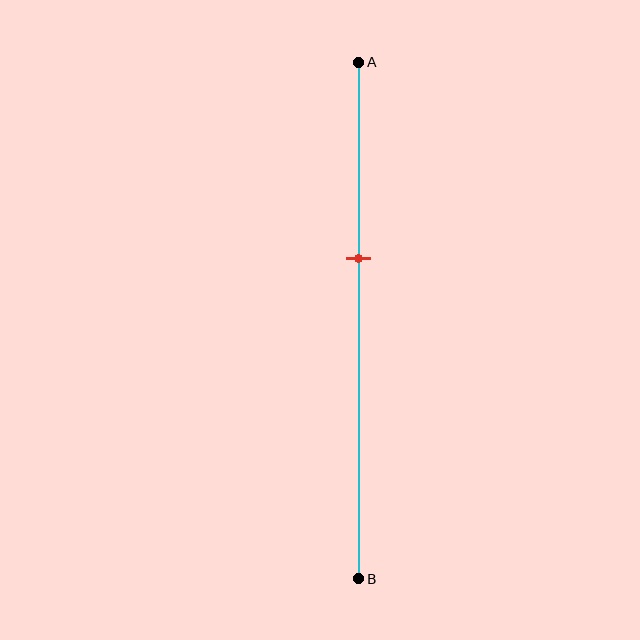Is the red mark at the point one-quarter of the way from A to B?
No, the mark is at about 40% from A, not at the 25% one-quarter point.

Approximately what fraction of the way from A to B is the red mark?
The red mark is approximately 40% of the way from A to B.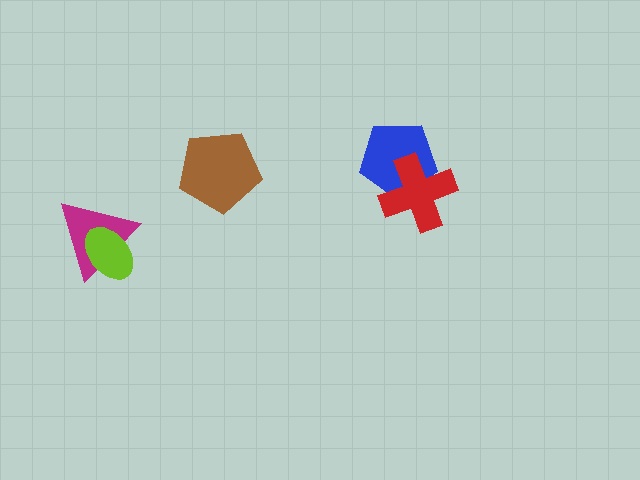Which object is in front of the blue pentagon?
The red cross is in front of the blue pentagon.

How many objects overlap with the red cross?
1 object overlaps with the red cross.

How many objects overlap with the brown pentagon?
0 objects overlap with the brown pentagon.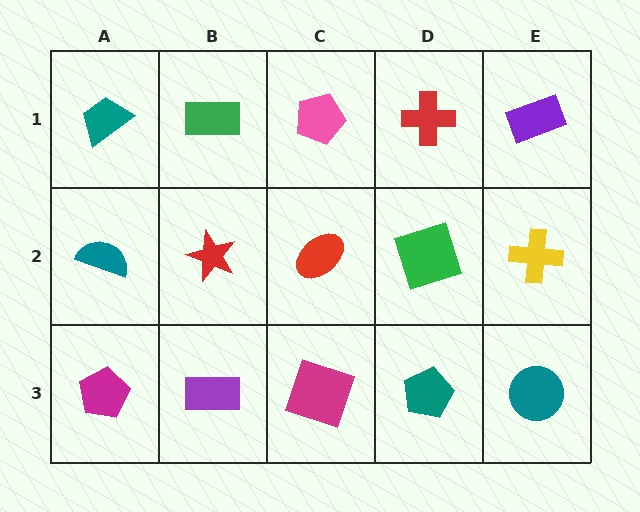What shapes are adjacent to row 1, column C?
A red ellipse (row 2, column C), a green rectangle (row 1, column B), a red cross (row 1, column D).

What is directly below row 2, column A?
A magenta pentagon.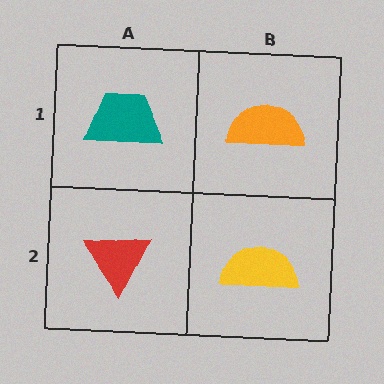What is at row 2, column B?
A yellow semicircle.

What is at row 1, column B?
An orange semicircle.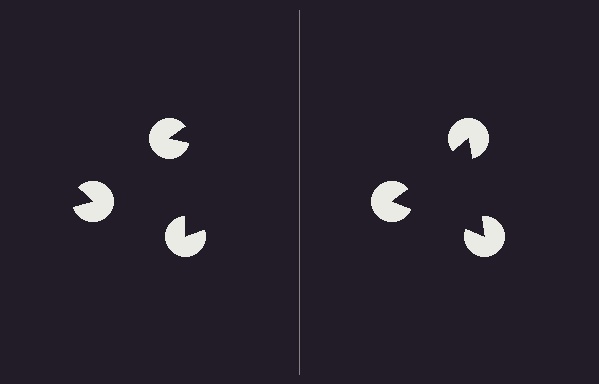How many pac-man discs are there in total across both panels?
6 — 3 on each side.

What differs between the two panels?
The pac-man discs are positioned identically on both sides; only the wedge orientations differ. On the right they align to a triangle; on the left they are misaligned.